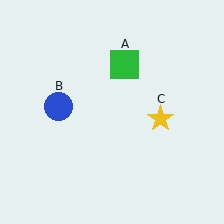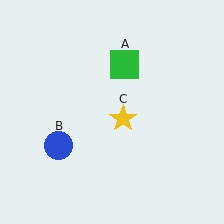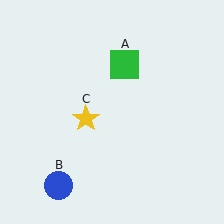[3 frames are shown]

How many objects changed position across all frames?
2 objects changed position: blue circle (object B), yellow star (object C).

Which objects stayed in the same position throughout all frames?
Green square (object A) remained stationary.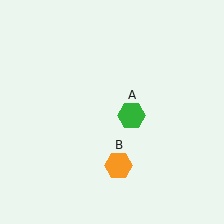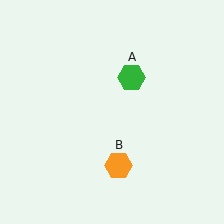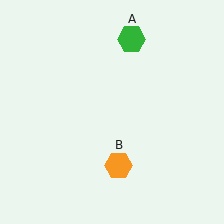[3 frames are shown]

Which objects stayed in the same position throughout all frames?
Orange hexagon (object B) remained stationary.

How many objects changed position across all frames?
1 object changed position: green hexagon (object A).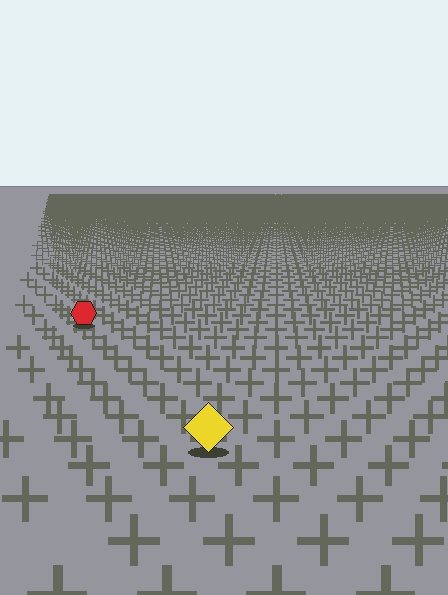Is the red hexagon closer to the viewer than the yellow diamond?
No. The yellow diamond is closer — you can tell from the texture gradient: the ground texture is coarser near it.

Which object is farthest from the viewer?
The red hexagon is farthest from the viewer. It appears smaller and the ground texture around it is denser.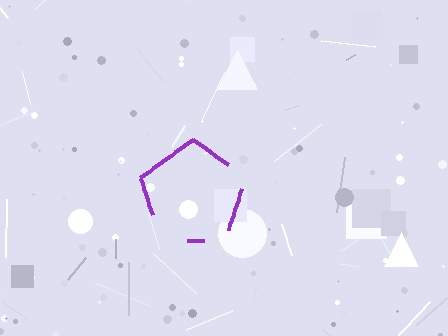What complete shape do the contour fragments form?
The contour fragments form a pentagon.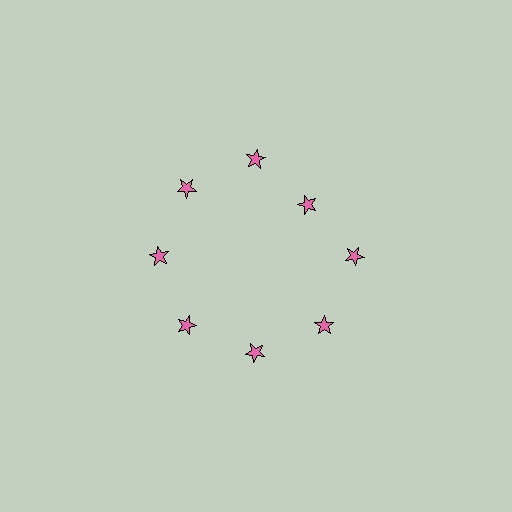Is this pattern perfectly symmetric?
No. The 8 pink stars are arranged in a ring, but one element near the 2 o'clock position is pulled inward toward the center, breaking the 8-fold rotational symmetry.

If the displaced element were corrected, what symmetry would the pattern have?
It would have 8-fold rotational symmetry — the pattern would map onto itself every 45 degrees.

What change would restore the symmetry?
The symmetry would be restored by moving it outward, back onto the ring so that all 8 stars sit at equal angles and equal distance from the center.